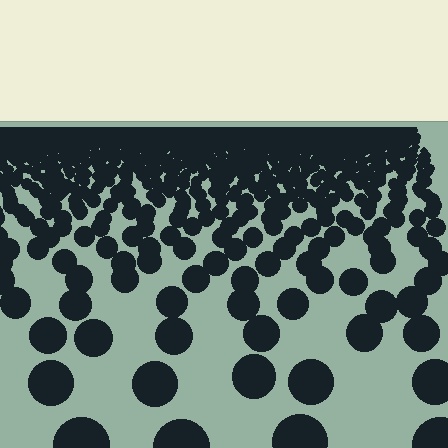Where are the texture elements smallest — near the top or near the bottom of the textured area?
Near the top.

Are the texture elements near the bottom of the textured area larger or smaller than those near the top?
Larger. Near the bottom, elements are closer to the viewer and appear at a bigger on-screen size.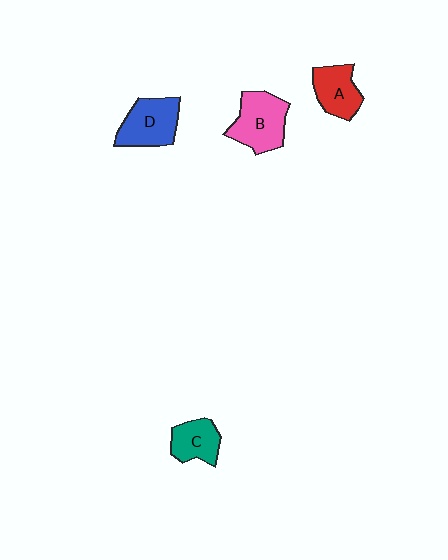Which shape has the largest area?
Shape B (pink).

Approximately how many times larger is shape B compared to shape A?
Approximately 1.3 times.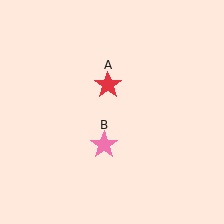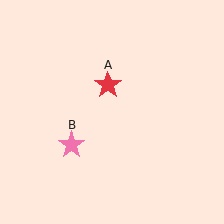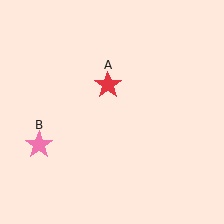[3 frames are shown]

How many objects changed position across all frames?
1 object changed position: pink star (object B).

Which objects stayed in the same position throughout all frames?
Red star (object A) remained stationary.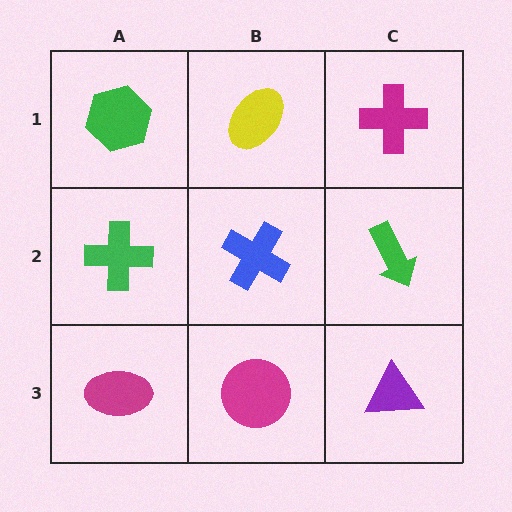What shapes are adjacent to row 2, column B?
A yellow ellipse (row 1, column B), a magenta circle (row 3, column B), a green cross (row 2, column A), a green arrow (row 2, column C).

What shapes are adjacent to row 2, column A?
A green hexagon (row 1, column A), a magenta ellipse (row 3, column A), a blue cross (row 2, column B).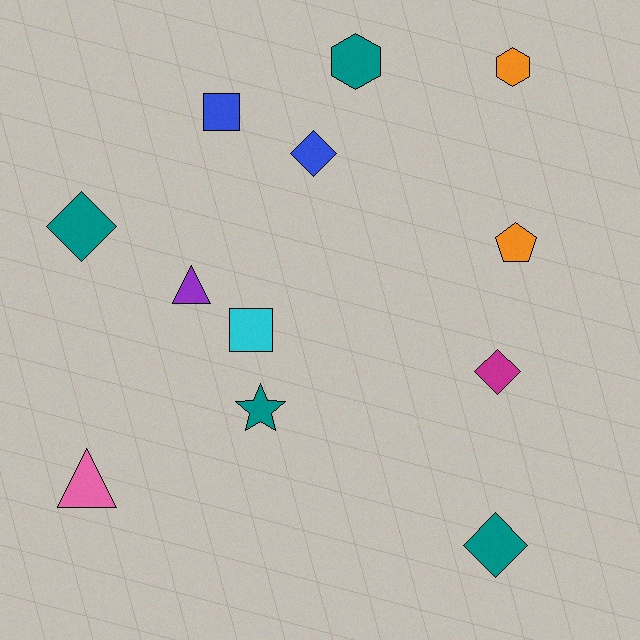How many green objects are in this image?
There are no green objects.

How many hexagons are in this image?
There are 2 hexagons.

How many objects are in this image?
There are 12 objects.